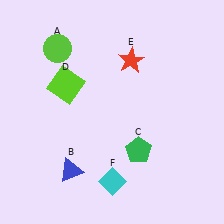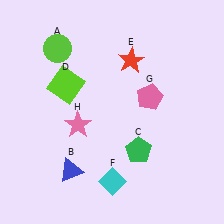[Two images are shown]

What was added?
A pink pentagon (G), a pink star (H) were added in Image 2.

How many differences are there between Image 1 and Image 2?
There are 2 differences between the two images.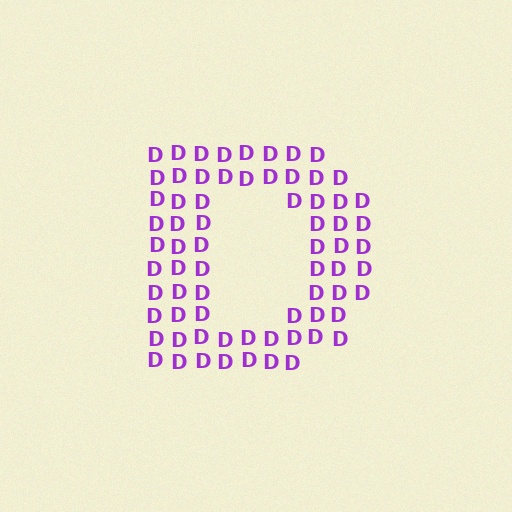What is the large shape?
The large shape is the letter D.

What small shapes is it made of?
It is made of small letter D's.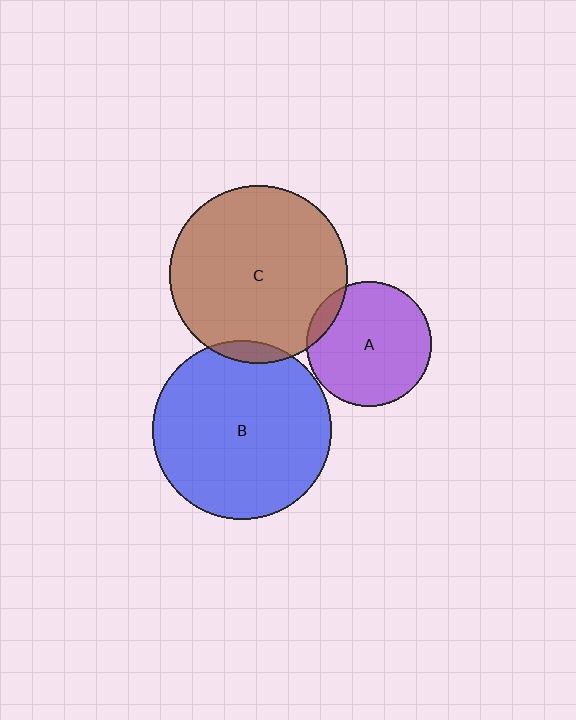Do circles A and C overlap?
Yes.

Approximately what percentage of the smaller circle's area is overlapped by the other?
Approximately 10%.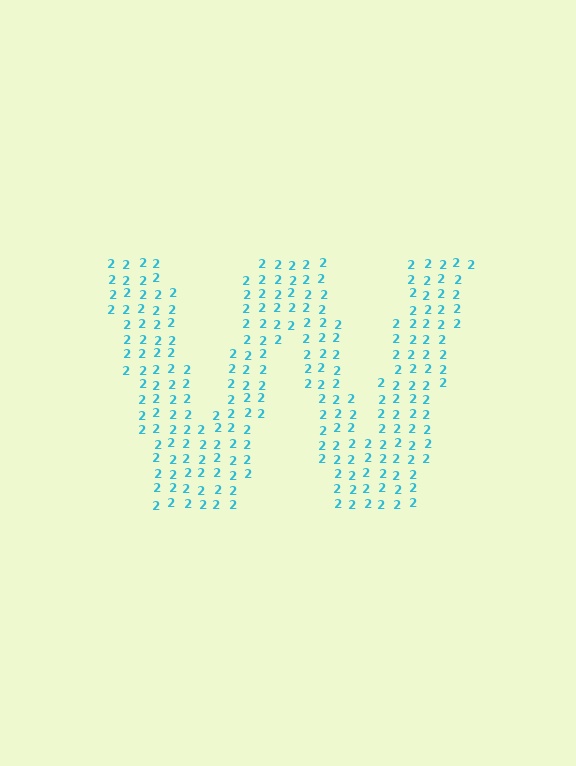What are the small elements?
The small elements are digit 2's.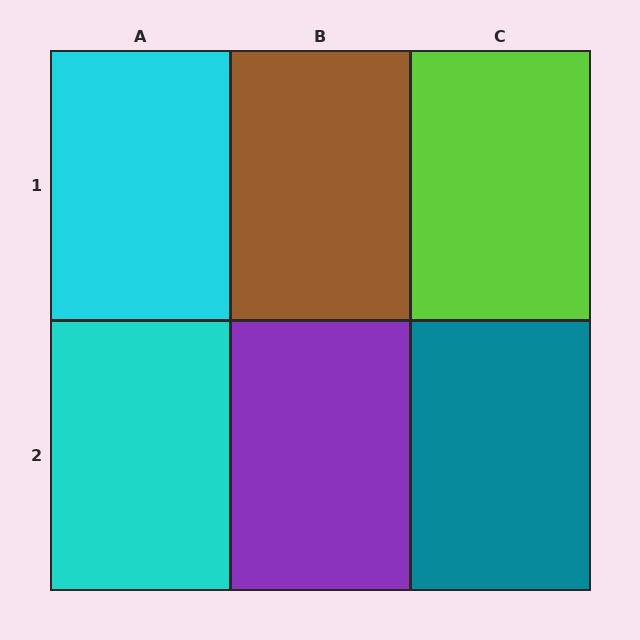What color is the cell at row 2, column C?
Teal.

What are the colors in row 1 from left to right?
Cyan, brown, lime.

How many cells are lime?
1 cell is lime.